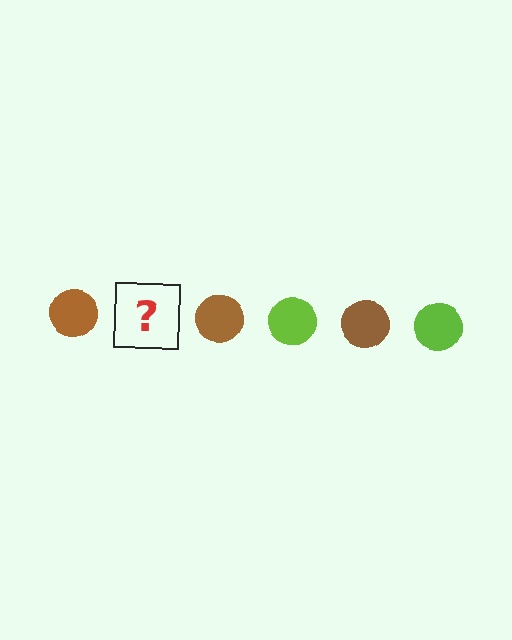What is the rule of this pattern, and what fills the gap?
The rule is that the pattern cycles through brown, lime circles. The gap should be filled with a lime circle.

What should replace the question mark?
The question mark should be replaced with a lime circle.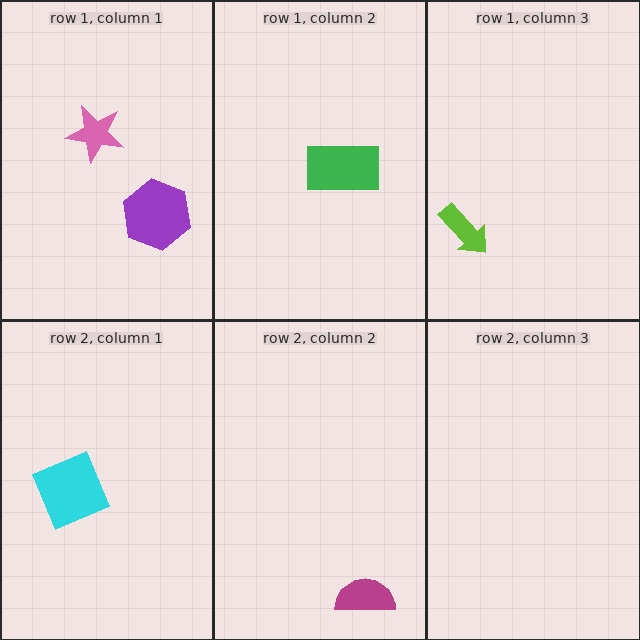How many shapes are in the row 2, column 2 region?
1.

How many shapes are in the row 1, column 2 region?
1.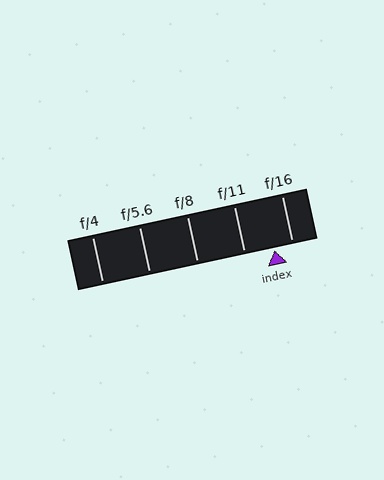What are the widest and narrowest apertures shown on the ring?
The widest aperture shown is f/4 and the narrowest is f/16.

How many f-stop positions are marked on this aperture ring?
There are 5 f-stop positions marked.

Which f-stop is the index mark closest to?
The index mark is closest to f/16.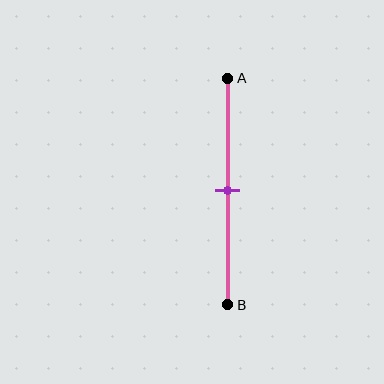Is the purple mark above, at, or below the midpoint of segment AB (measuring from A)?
The purple mark is approximately at the midpoint of segment AB.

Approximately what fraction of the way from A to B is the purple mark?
The purple mark is approximately 50% of the way from A to B.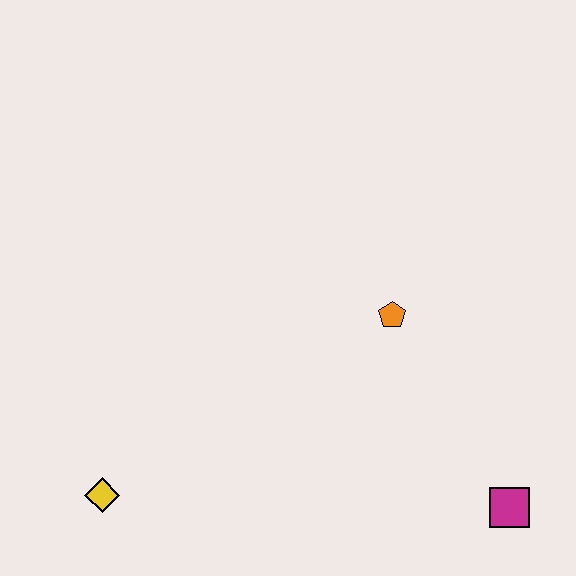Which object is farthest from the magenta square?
The yellow diamond is farthest from the magenta square.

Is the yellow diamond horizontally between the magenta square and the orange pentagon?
No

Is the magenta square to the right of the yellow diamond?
Yes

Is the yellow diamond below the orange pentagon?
Yes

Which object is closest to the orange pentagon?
The magenta square is closest to the orange pentagon.